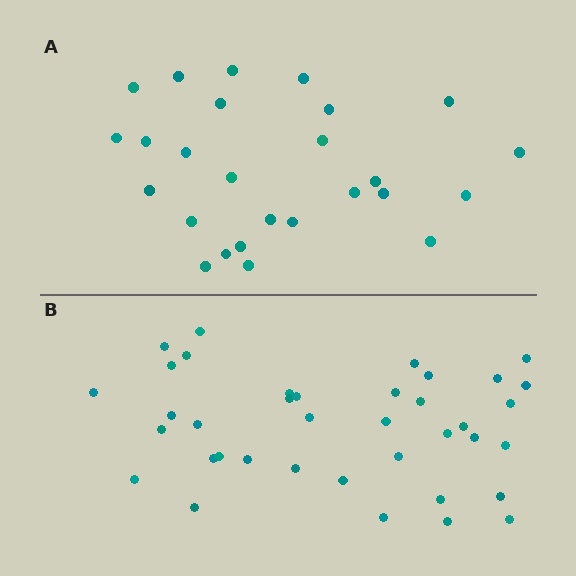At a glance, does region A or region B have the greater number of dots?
Region B (the bottom region) has more dots.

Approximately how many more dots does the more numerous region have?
Region B has roughly 12 or so more dots than region A.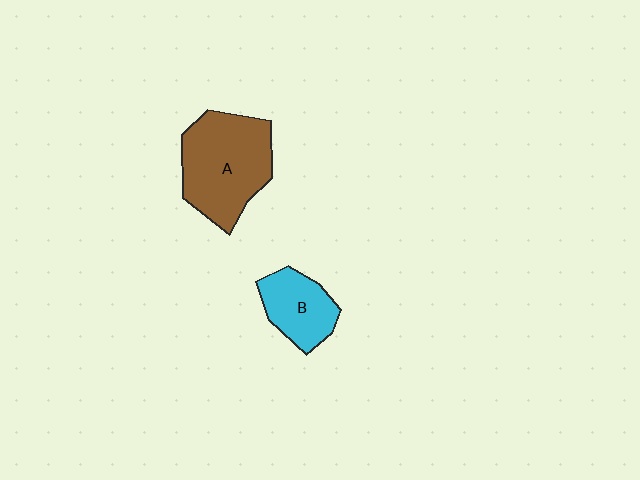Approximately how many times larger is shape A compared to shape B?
Approximately 1.9 times.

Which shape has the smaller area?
Shape B (cyan).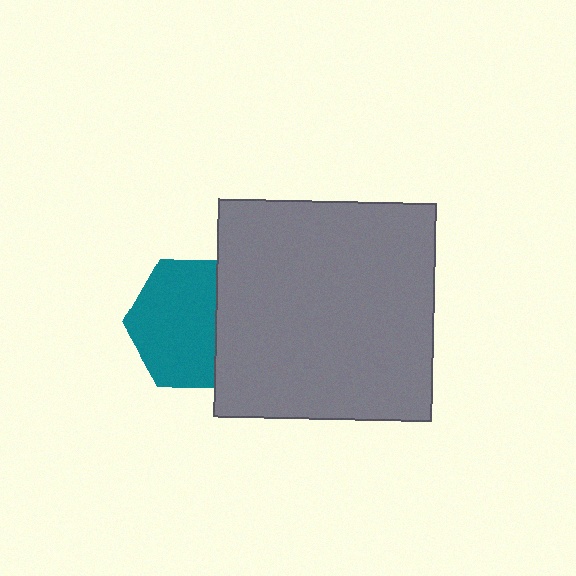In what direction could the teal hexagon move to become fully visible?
The teal hexagon could move left. That would shift it out from behind the gray square entirely.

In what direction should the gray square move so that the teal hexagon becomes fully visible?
The gray square should move right. That is the shortest direction to clear the overlap and leave the teal hexagon fully visible.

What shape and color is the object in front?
The object in front is a gray square.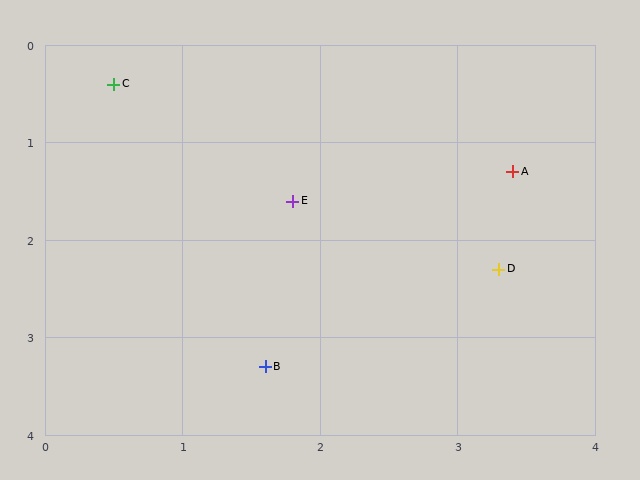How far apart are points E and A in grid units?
Points E and A are about 1.6 grid units apart.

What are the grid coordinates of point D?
Point D is at approximately (3.3, 2.3).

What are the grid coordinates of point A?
Point A is at approximately (3.4, 1.3).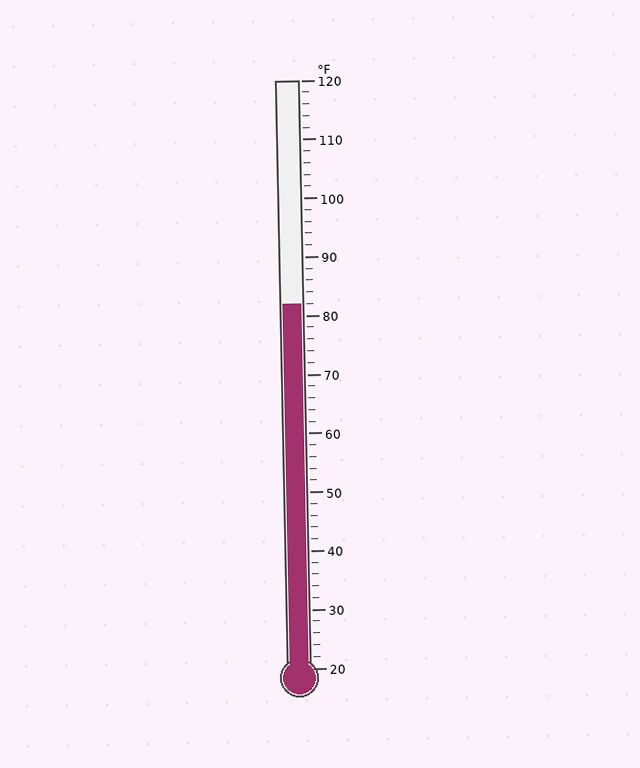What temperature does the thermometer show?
The thermometer shows approximately 82°F.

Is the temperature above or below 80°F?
The temperature is above 80°F.